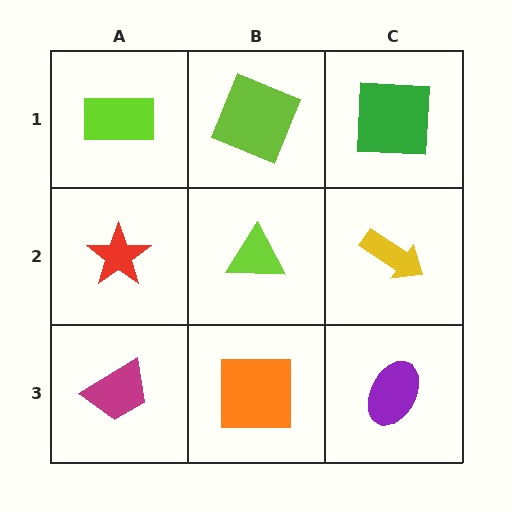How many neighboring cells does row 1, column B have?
3.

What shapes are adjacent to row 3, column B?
A lime triangle (row 2, column B), a magenta trapezoid (row 3, column A), a purple ellipse (row 3, column C).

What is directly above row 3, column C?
A yellow arrow.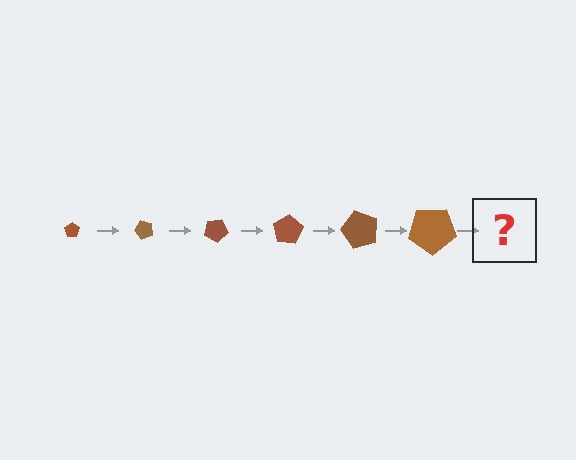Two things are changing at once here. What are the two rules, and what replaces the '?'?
The two rules are that the pentagon grows larger each step and it rotates 50 degrees each step. The '?' should be a pentagon, larger than the previous one and rotated 300 degrees from the start.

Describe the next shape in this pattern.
It should be a pentagon, larger than the previous one and rotated 300 degrees from the start.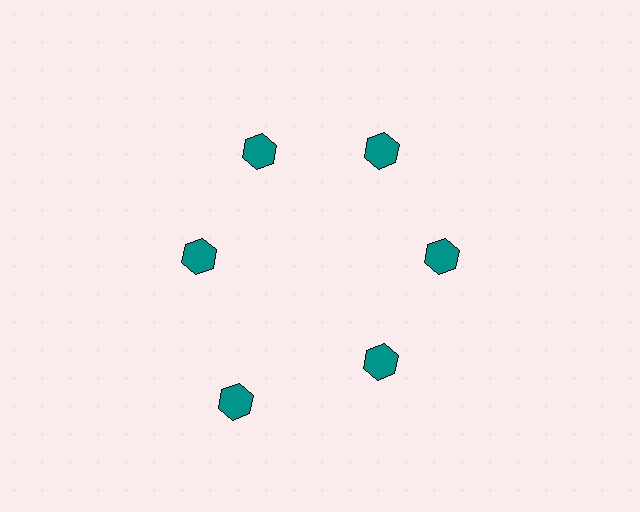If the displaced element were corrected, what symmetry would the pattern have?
It would have 6-fold rotational symmetry — the pattern would map onto itself every 60 degrees.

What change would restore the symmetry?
The symmetry would be restored by moving it inward, back onto the ring so that all 6 hexagons sit at equal angles and equal distance from the center.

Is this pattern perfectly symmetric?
No. The 6 teal hexagons are arranged in a ring, but one element near the 7 o'clock position is pushed outward from the center, breaking the 6-fold rotational symmetry.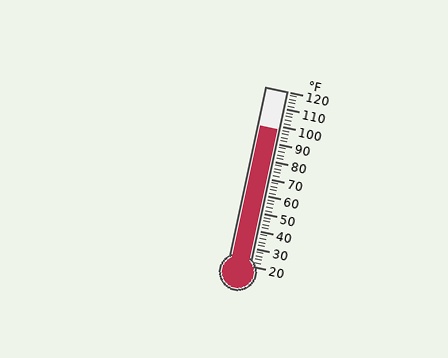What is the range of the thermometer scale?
The thermometer scale ranges from 20°F to 120°F.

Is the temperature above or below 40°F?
The temperature is above 40°F.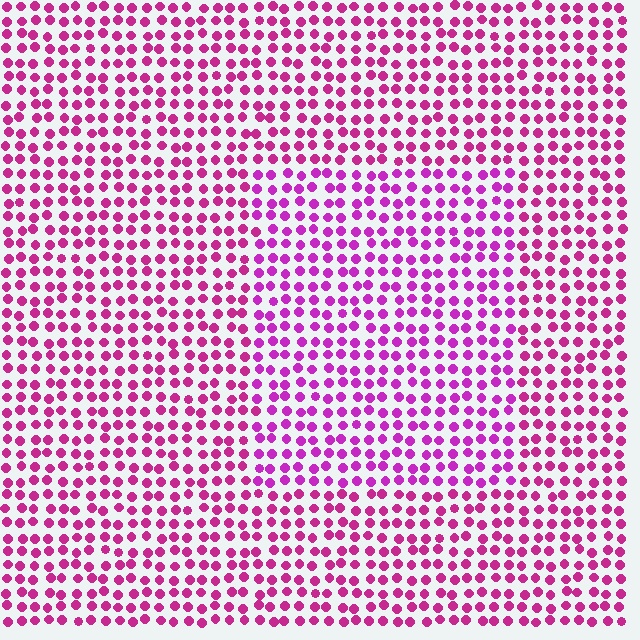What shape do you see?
I see a rectangle.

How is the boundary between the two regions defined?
The boundary is defined purely by a slight shift in hue (about 20 degrees). Spacing, size, and orientation are identical on both sides.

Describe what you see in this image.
The image is filled with small magenta elements in a uniform arrangement. A rectangle-shaped region is visible where the elements are tinted to a slightly different hue, forming a subtle color boundary.